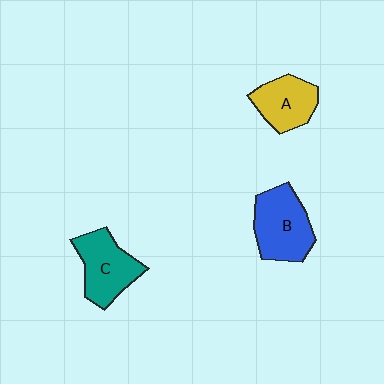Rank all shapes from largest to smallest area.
From largest to smallest: B (blue), C (teal), A (yellow).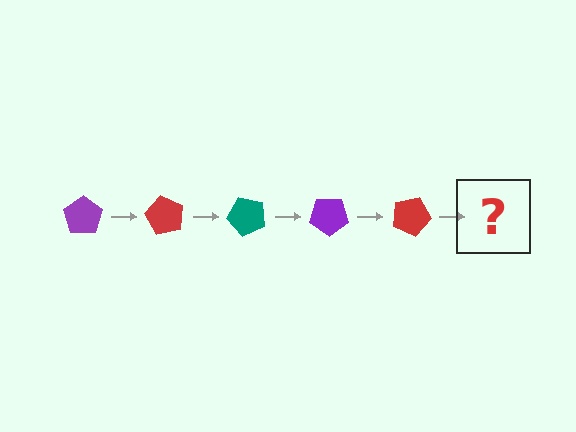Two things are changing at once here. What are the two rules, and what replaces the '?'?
The two rules are that it rotates 60 degrees each step and the color cycles through purple, red, and teal. The '?' should be a teal pentagon, rotated 300 degrees from the start.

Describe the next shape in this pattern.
It should be a teal pentagon, rotated 300 degrees from the start.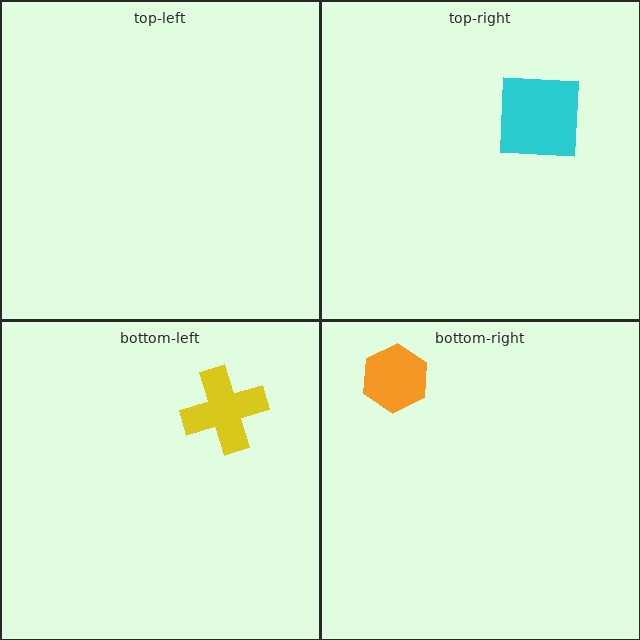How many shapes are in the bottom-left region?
1.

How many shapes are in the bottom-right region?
1.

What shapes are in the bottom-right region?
The orange hexagon.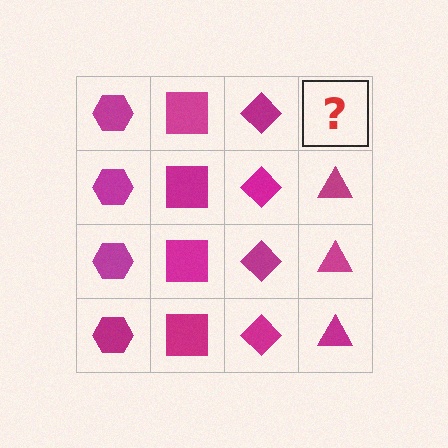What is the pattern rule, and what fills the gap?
The rule is that each column has a consistent shape. The gap should be filled with a magenta triangle.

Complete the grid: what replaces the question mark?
The question mark should be replaced with a magenta triangle.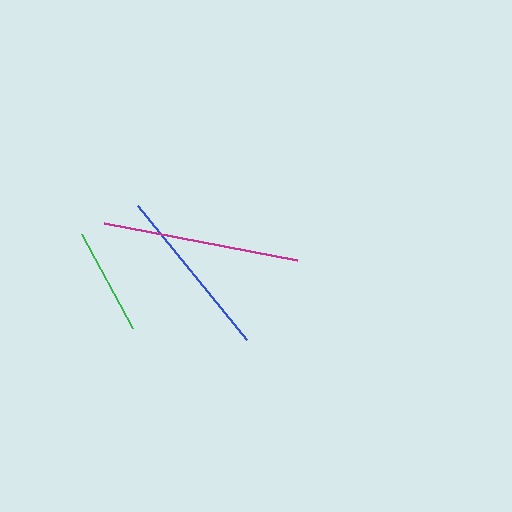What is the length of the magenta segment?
The magenta segment is approximately 196 pixels long.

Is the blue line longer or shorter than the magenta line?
The magenta line is longer than the blue line.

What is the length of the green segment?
The green segment is approximately 107 pixels long.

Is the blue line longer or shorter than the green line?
The blue line is longer than the green line.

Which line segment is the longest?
The magenta line is the longest at approximately 196 pixels.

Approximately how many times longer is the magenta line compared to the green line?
The magenta line is approximately 1.8 times the length of the green line.